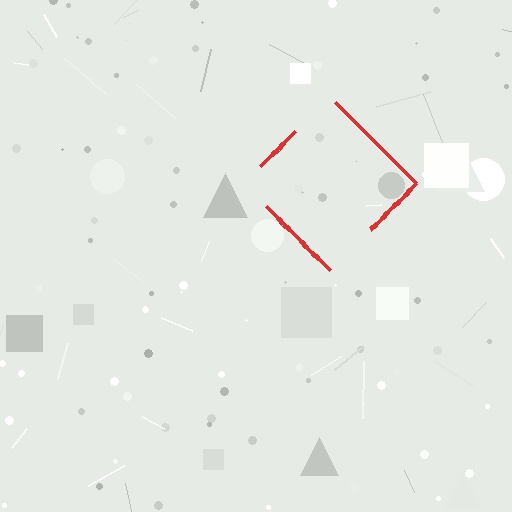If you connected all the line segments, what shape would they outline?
They would outline a diamond.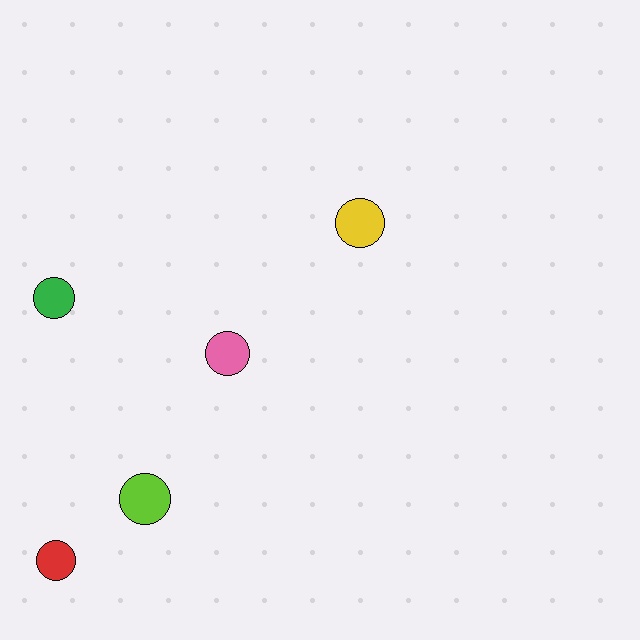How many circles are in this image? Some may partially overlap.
There are 5 circles.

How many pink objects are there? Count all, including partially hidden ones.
There is 1 pink object.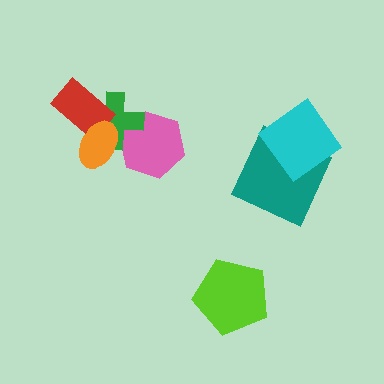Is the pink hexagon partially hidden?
Yes, it is partially covered by another shape.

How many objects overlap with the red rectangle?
2 objects overlap with the red rectangle.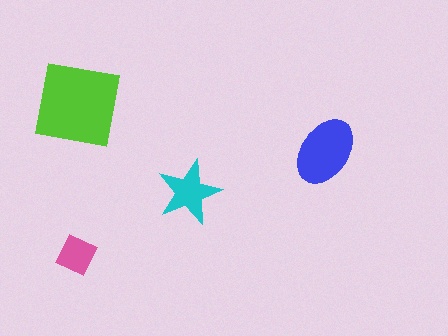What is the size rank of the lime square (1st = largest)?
1st.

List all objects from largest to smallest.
The lime square, the blue ellipse, the cyan star, the pink diamond.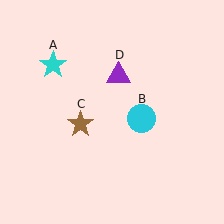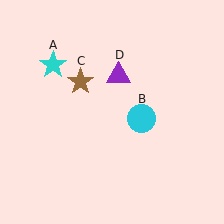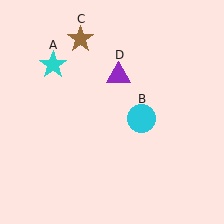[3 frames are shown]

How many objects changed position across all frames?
1 object changed position: brown star (object C).